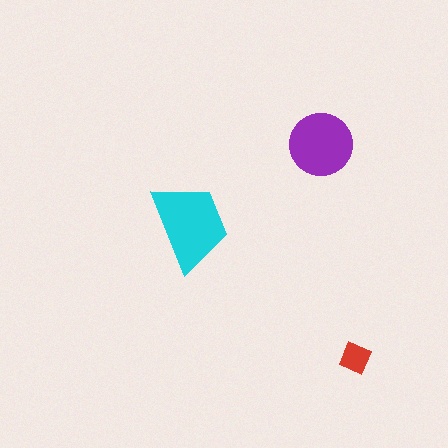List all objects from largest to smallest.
The cyan trapezoid, the purple circle, the red diamond.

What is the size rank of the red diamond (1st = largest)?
3rd.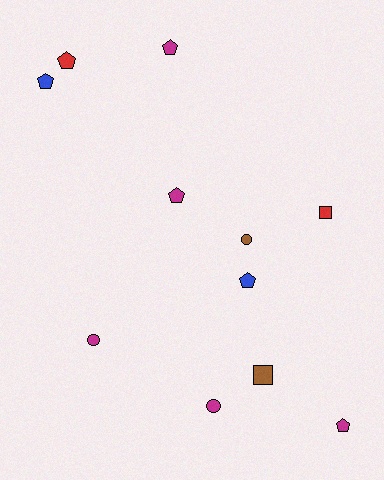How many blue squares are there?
There are no blue squares.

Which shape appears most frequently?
Pentagon, with 6 objects.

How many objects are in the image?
There are 11 objects.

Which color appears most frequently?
Magenta, with 5 objects.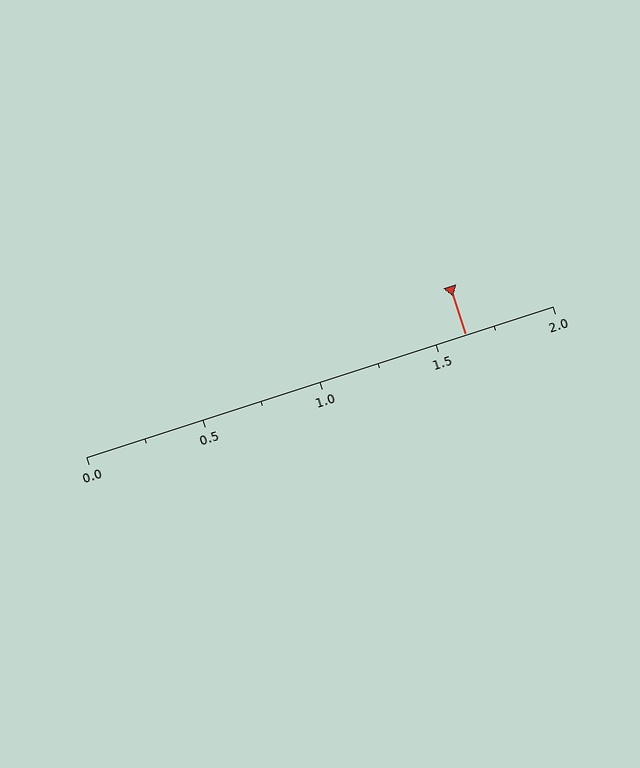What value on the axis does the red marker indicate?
The marker indicates approximately 1.62.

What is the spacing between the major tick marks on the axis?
The major ticks are spaced 0.5 apart.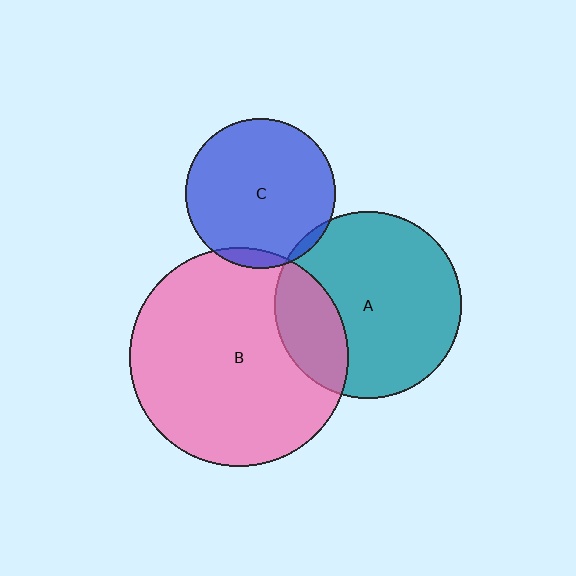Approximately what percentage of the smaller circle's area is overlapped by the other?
Approximately 5%.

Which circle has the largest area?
Circle B (pink).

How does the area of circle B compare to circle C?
Approximately 2.1 times.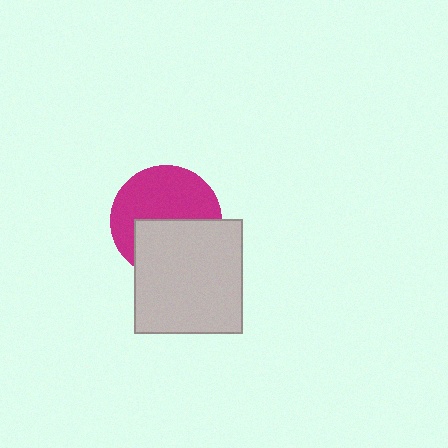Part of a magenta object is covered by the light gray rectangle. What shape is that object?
It is a circle.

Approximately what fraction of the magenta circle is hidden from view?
Roughly 44% of the magenta circle is hidden behind the light gray rectangle.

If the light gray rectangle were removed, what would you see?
You would see the complete magenta circle.